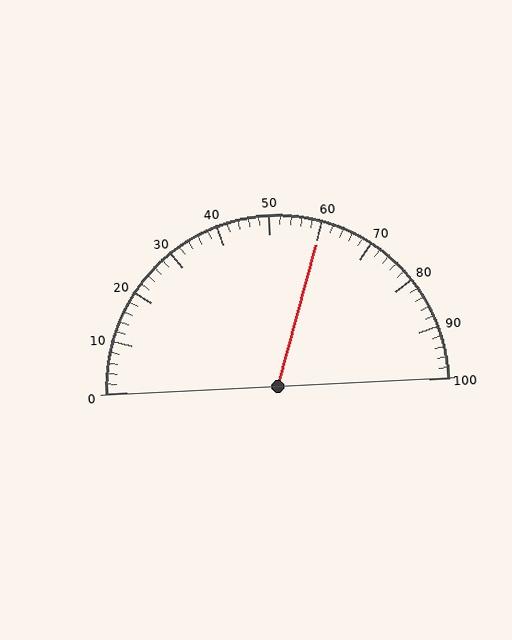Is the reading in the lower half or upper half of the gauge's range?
The reading is in the upper half of the range (0 to 100).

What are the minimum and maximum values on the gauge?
The gauge ranges from 0 to 100.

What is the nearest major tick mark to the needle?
The nearest major tick mark is 60.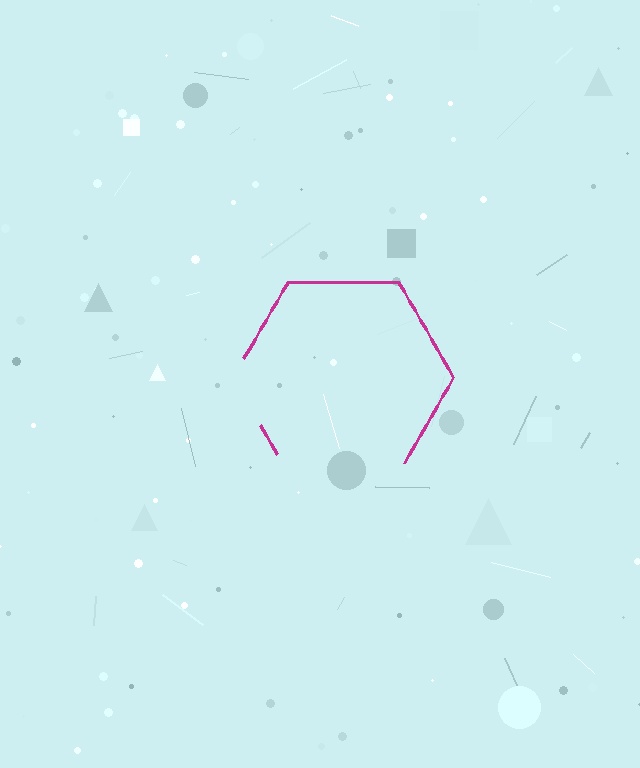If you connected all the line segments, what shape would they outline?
They would outline a hexagon.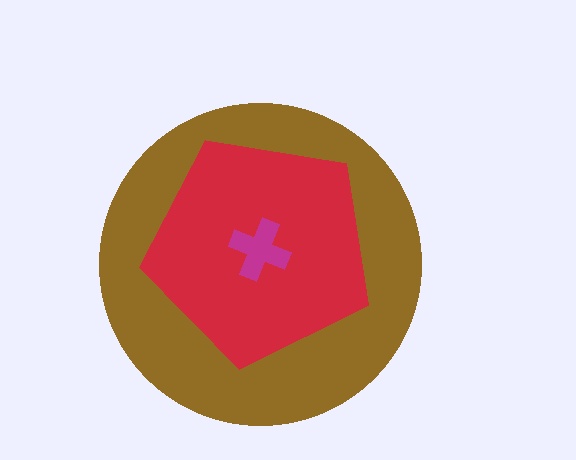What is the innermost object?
The magenta cross.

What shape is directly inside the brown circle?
The red pentagon.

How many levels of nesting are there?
3.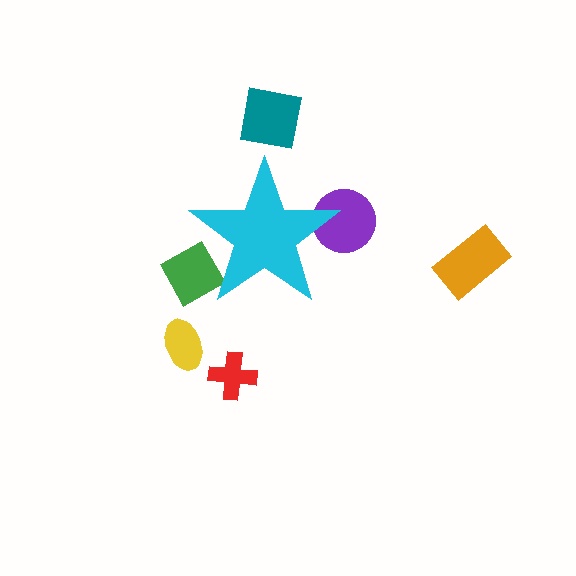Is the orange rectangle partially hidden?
No, the orange rectangle is fully visible.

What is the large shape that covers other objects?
A cyan star.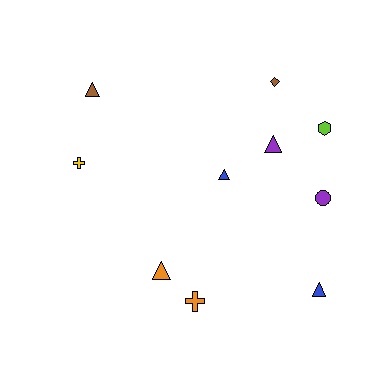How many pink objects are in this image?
There are no pink objects.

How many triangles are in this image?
There are 5 triangles.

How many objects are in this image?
There are 10 objects.